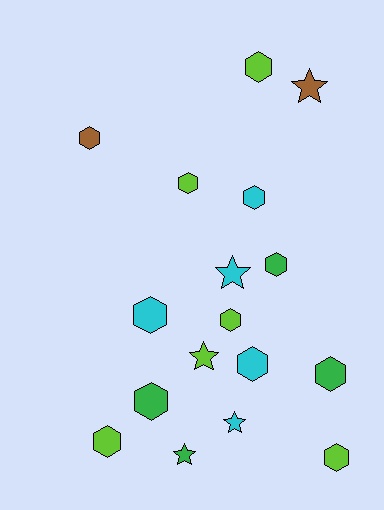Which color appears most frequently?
Lime, with 6 objects.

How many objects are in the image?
There are 17 objects.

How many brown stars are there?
There is 1 brown star.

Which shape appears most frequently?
Hexagon, with 12 objects.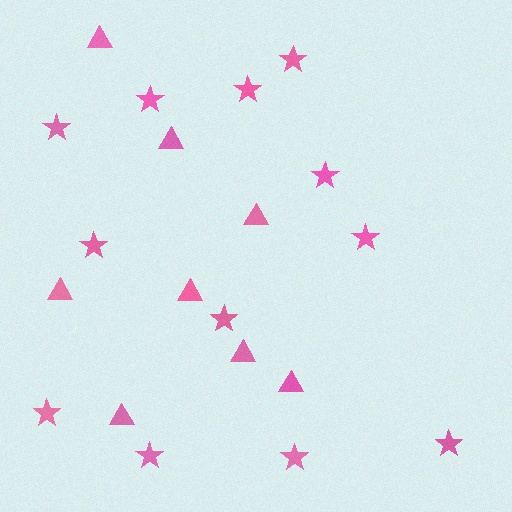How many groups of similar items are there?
There are 2 groups: one group of stars (12) and one group of triangles (8).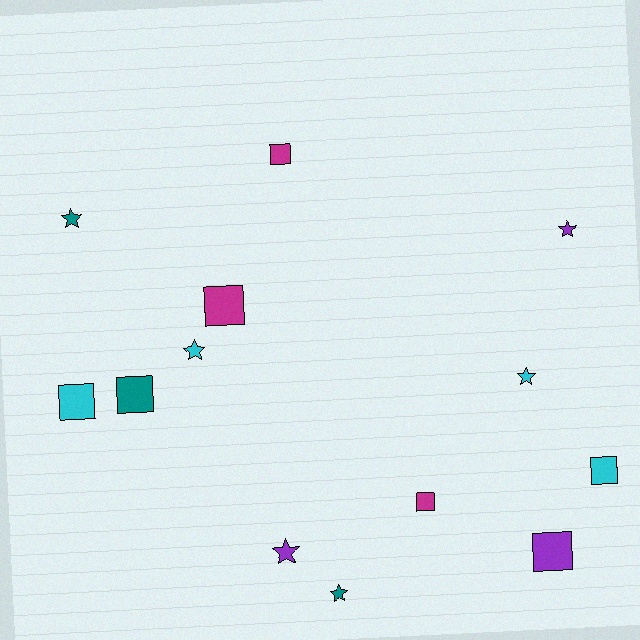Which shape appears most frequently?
Square, with 7 objects.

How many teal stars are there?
There are 2 teal stars.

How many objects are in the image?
There are 13 objects.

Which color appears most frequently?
Cyan, with 4 objects.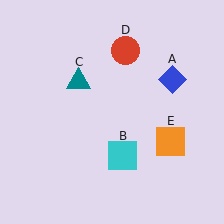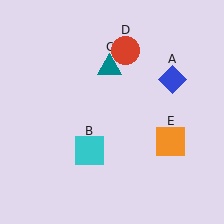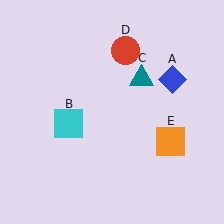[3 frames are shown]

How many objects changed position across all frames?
2 objects changed position: cyan square (object B), teal triangle (object C).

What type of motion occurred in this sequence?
The cyan square (object B), teal triangle (object C) rotated clockwise around the center of the scene.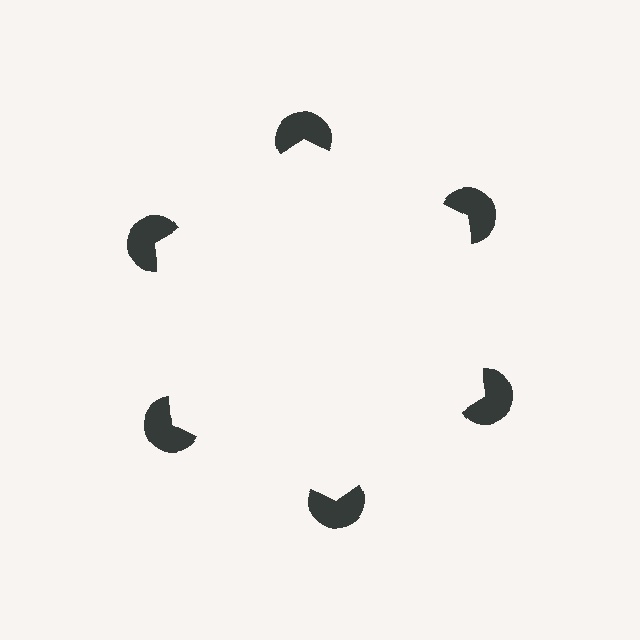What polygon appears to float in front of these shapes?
An illusory hexagon — its edges are inferred from the aligned wedge cuts in the pac-man discs, not physically drawn.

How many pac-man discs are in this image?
There are 6 — one at each vertex of the illusory hexagon.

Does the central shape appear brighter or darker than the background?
It typically appears slightly brighter than the background, even though no actual brightness change is drawn.